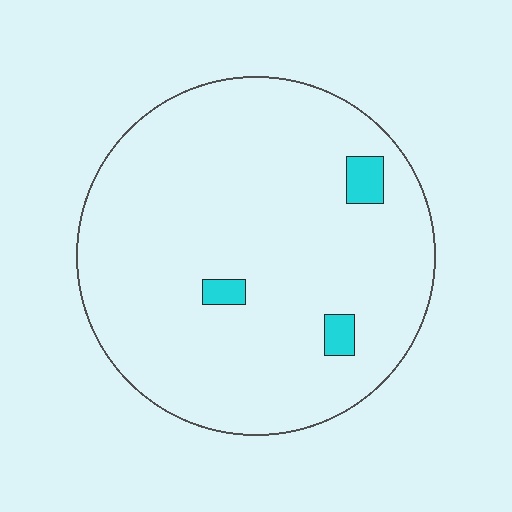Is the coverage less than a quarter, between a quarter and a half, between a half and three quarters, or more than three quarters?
Less than a quarter.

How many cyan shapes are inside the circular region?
3.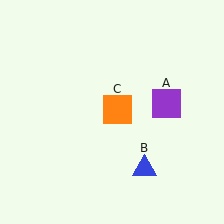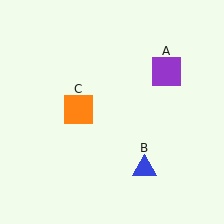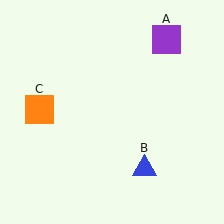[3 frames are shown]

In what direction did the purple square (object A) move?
The purple square (object A) moved up.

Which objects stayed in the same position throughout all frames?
Blue triangle (object B) remained stationary.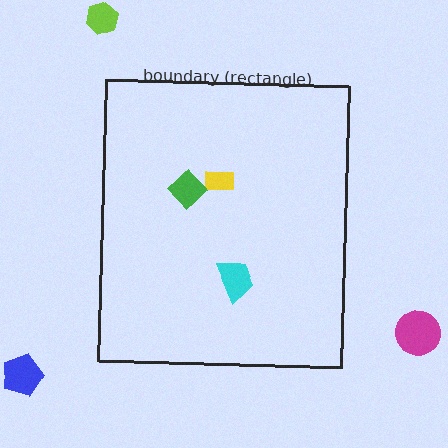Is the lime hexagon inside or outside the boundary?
Outside.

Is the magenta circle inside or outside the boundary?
Outside.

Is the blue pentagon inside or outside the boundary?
Outside.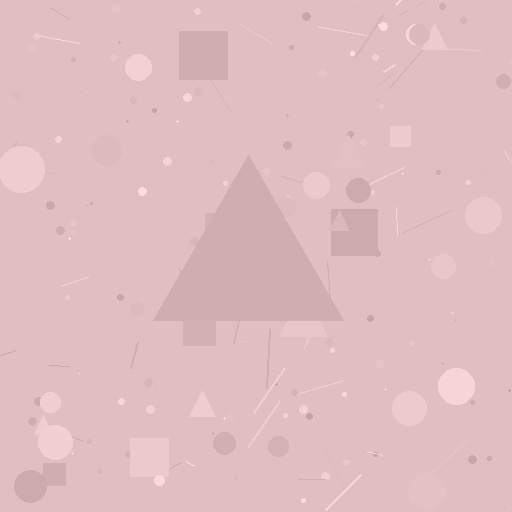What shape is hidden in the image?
A triangle is hidden in the image.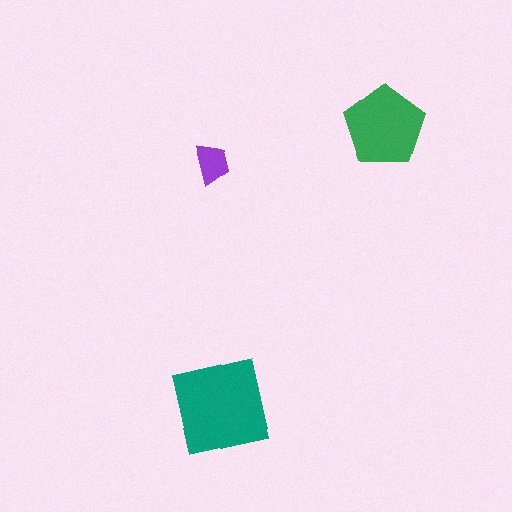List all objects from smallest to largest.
The purple trapezoid, the green pentagon, the teal square.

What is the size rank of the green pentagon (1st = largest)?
2nd.